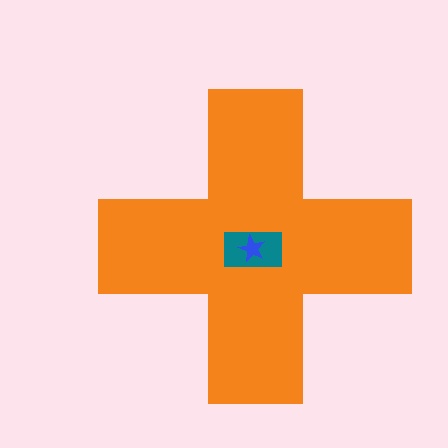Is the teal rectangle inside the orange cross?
Yes.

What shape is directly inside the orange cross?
The teal rectangle.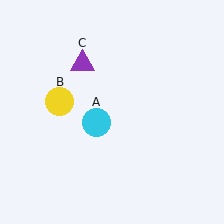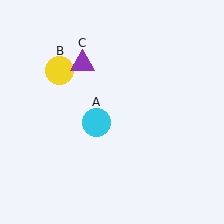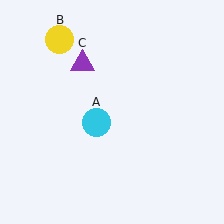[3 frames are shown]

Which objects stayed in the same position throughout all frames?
Cyan circle (object A) and purple triangle (object C) remained stationary.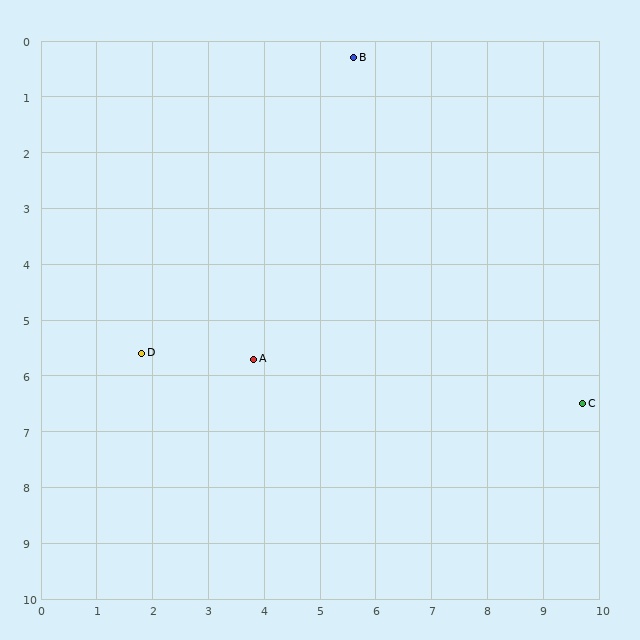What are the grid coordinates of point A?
Point A is at approximately (3.8, 5.7).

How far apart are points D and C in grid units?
Points D and C are about 8.0 grid units apart.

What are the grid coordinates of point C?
Point C is at approximately (9.7, 6.5).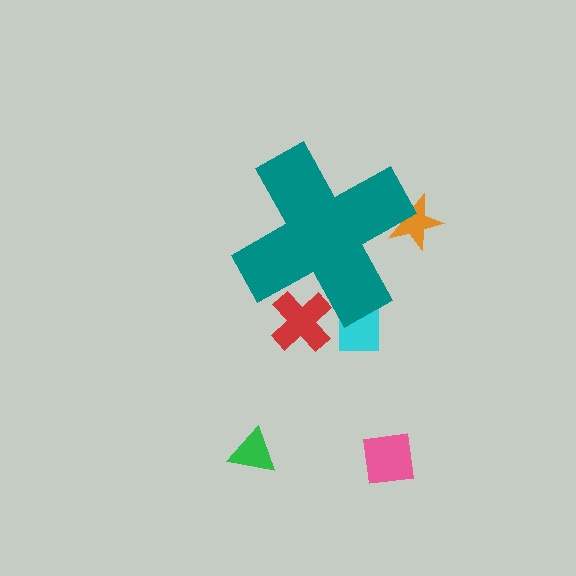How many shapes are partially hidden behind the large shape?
3 shapes are partially hidden.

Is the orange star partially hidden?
Yes, the orange star is partially hidden behind the teal cross.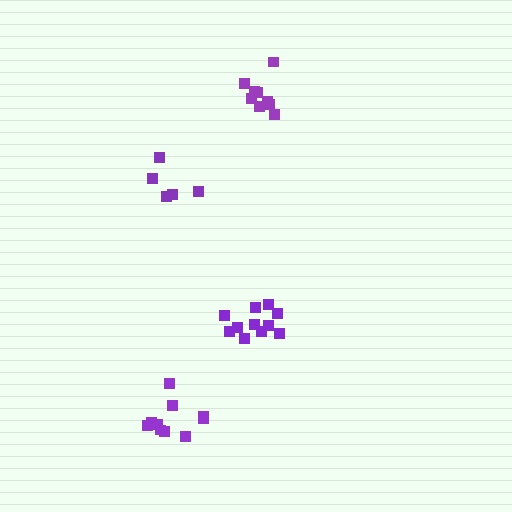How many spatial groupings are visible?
There are 4 spatial groupings.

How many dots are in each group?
Group 1: 5 dots, Group 2: 11 dots, Group 3: 10 dots, Group 4: 9 dots (35 total).